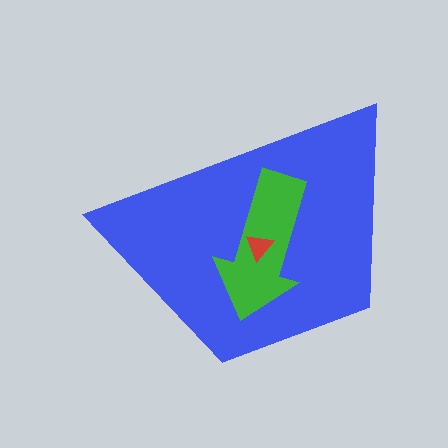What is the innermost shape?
The red triangle.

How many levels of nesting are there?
3.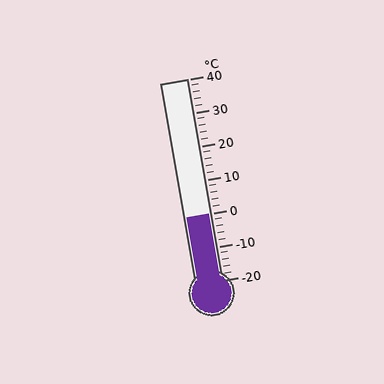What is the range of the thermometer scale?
The thermometer scale ranges from -20°C to 40°C.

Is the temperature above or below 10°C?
The temperature is below 10°C.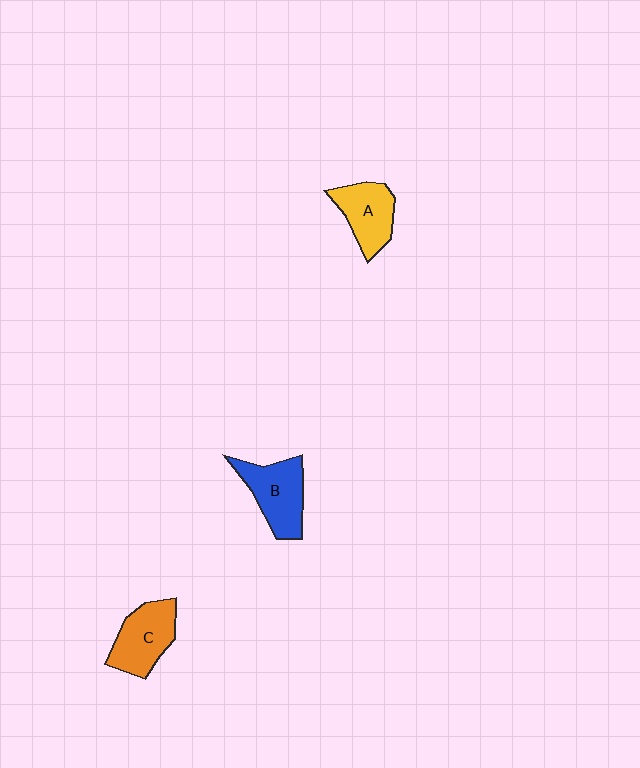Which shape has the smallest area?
Shape A (yellow).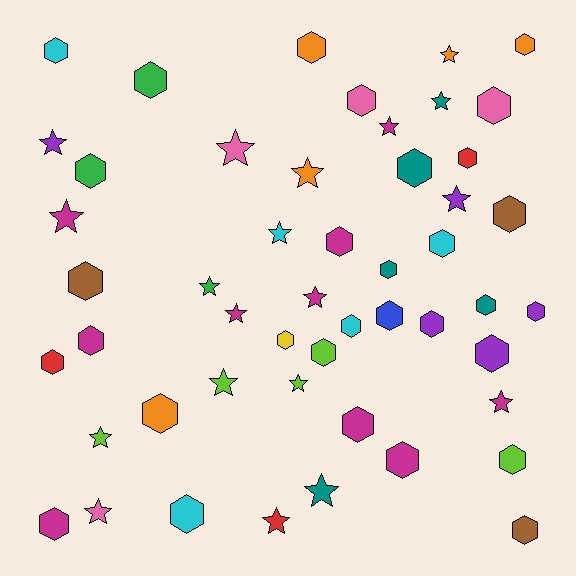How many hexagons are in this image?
There are 31 hexagons.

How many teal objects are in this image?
There are 5 teal objects.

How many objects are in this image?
There are 50 objects.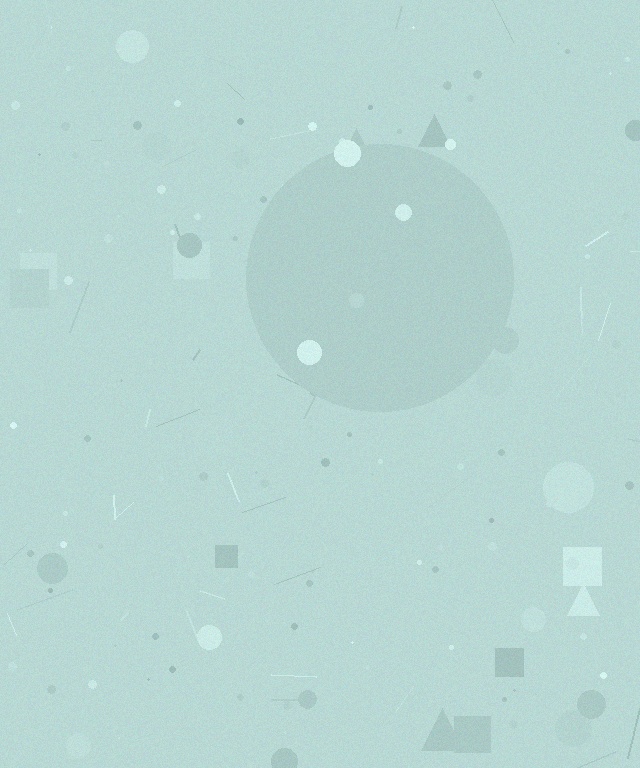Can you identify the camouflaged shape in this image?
The camouflaged shape is a circle.